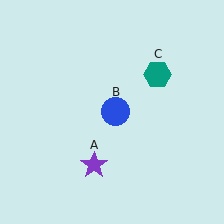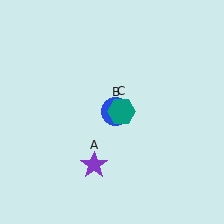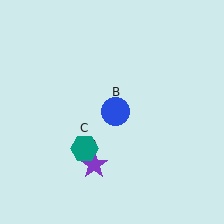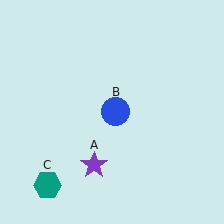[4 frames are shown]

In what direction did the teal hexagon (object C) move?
The teal hexagon (object C) moved down and to the left.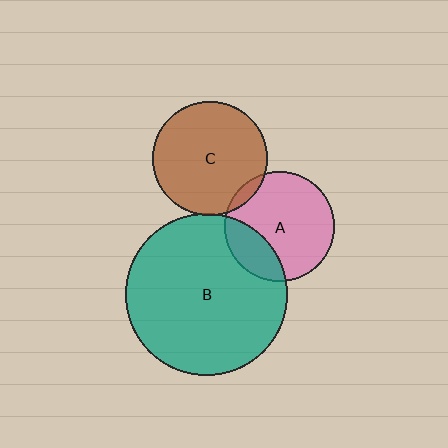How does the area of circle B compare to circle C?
Approximately 2.0 times.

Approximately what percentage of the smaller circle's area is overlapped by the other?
Approximately 25%.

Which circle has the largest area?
Circle B (teal).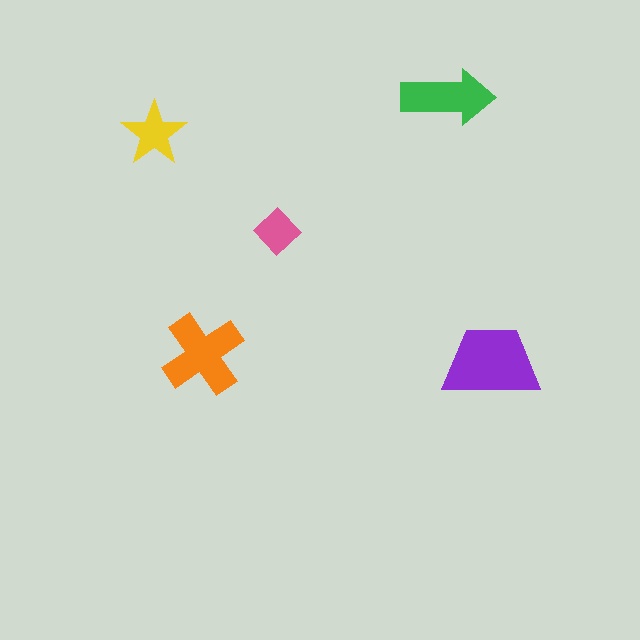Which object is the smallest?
The pink diamond.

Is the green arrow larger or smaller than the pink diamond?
Larger.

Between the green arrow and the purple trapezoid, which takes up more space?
The purple trapezoid.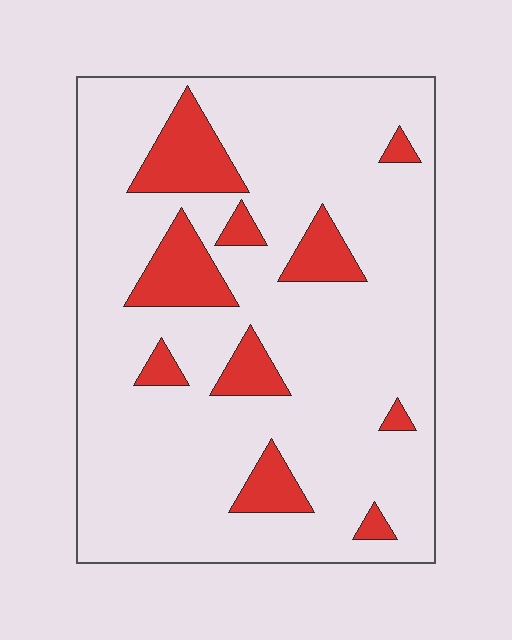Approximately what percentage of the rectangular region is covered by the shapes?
Approximately 15%.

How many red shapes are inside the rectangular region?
10.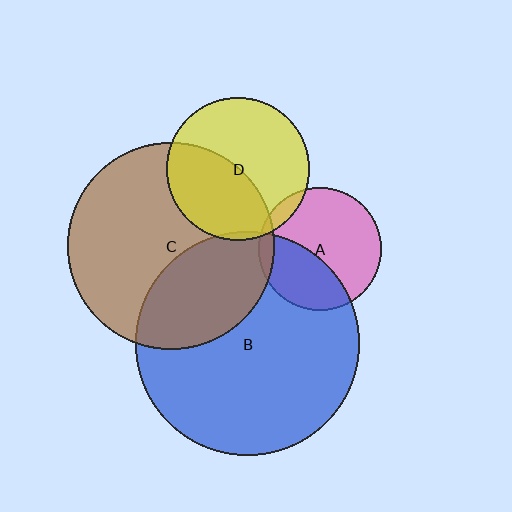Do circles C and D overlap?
Yes.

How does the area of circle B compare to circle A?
Approximately 3.3 times.